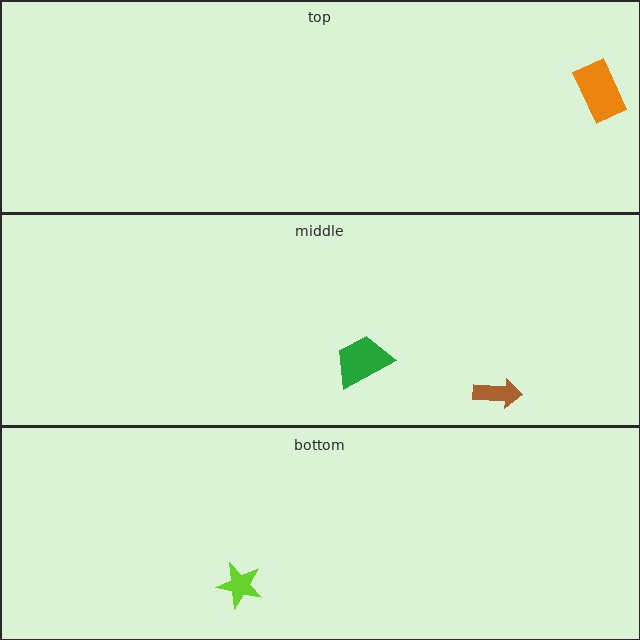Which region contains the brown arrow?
The middle region.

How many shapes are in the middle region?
2.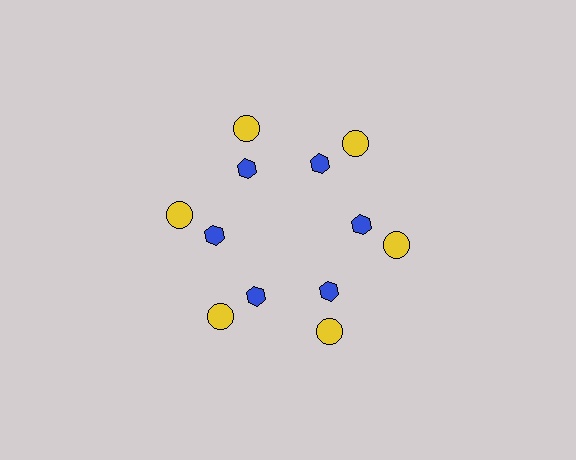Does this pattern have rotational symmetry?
Yes, this pattern has 6-fold rotational symmetry. It looks the same after rotating 60 degrees around the center.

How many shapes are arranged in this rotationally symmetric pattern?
There are 12 shapes, arranged in 6 groups of 2.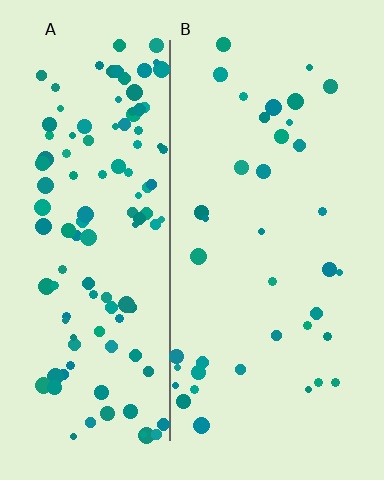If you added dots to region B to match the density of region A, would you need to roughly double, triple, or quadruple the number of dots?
Approximately triple.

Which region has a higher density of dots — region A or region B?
A (the left).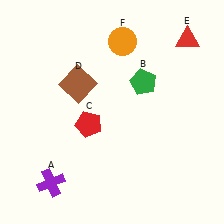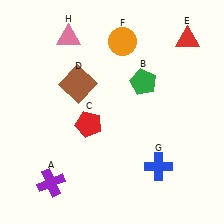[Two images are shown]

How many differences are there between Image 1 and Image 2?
There are 2 differences between the two images.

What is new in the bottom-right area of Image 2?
A blue cross (G) was added in the bottom-right area of Image 2.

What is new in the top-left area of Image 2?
A pink triangle (H) was added in the top-left area of Image 2.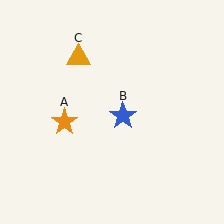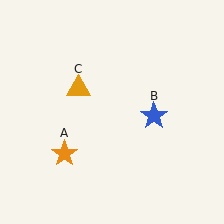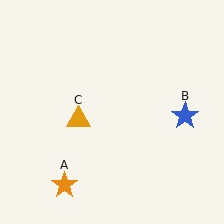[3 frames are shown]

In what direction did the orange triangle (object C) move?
The orange triangle (object C) moved down.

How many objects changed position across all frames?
3 objects changed position: orange star (object A), blue star (object B), orange triangle (object C).